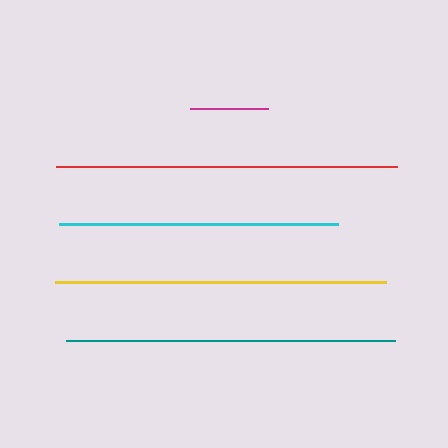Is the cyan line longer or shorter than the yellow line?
The yellow line is longer than the cyan line.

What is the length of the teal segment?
The teal segment is approximately 329 pixels long.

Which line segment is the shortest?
The magenta line is the shortest at approximately 79 pixels.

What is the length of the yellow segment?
The yellow segment is approximately 331 pixels long.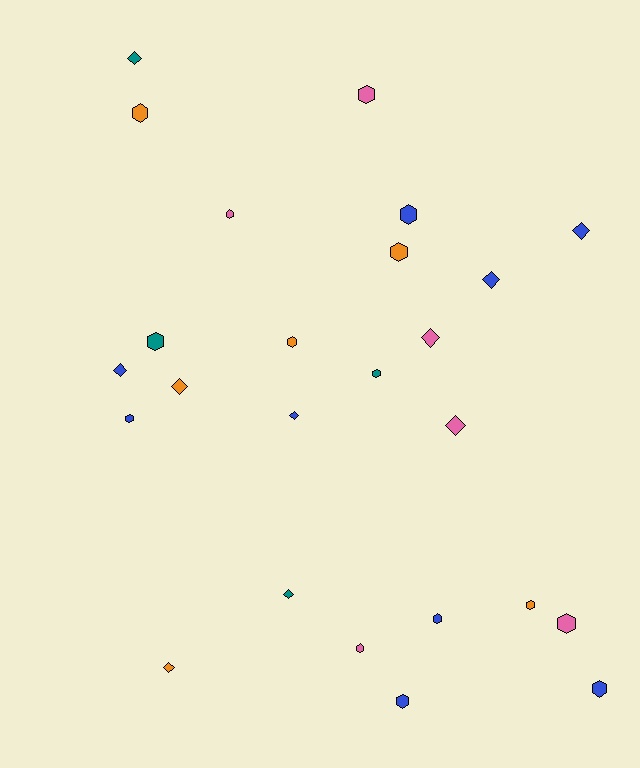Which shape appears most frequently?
Hexagon, with 15 objects.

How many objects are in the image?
There are 25 objects.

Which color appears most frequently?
Blue, with 9 objects.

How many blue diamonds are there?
There are 4 blue diamonds.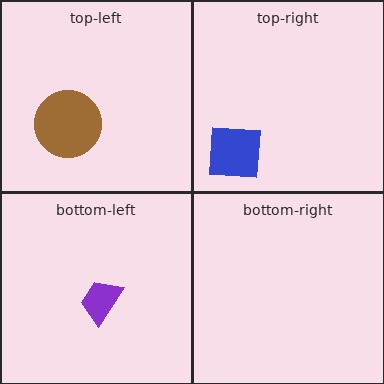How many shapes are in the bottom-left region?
1.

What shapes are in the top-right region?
The blue square.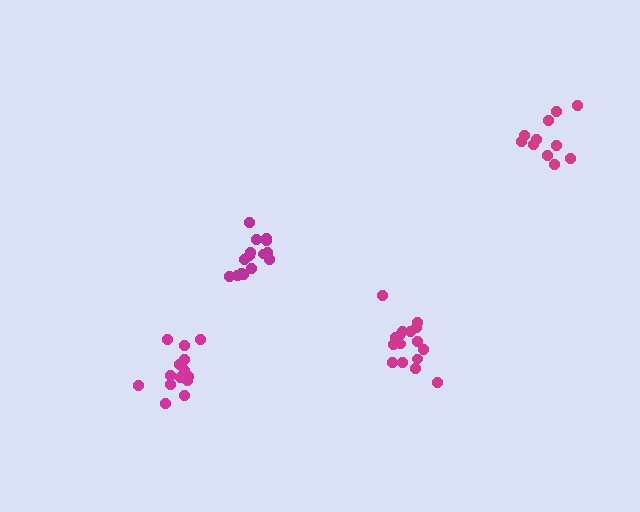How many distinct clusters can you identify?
There are 4 distinct clusters.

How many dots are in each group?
Group 1: 14 dots, Group 2: 11 dots, Group 3: 16 dots, Group 4: 16 dots (57 total).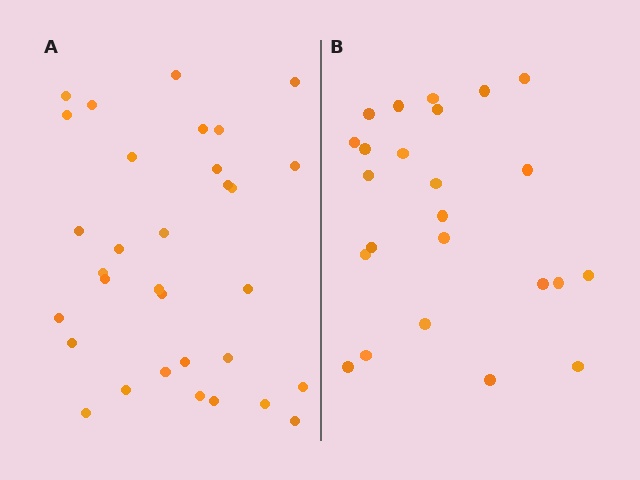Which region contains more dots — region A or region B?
Region A (the left region) has more dots.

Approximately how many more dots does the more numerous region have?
Region A has roughly 8 or so more dots than region B.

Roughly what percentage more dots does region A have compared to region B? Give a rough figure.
About 35% more.